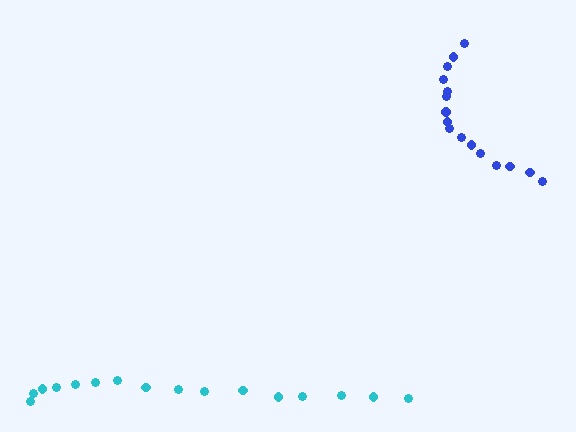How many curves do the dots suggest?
There are 2 distinct paths.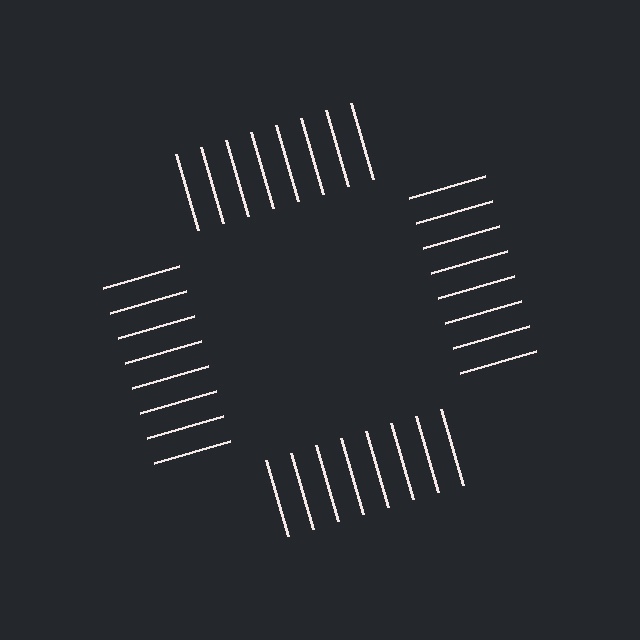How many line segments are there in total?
32 — 8 along each of the 4 edges.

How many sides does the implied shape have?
4 sides — the line-ends trace a square.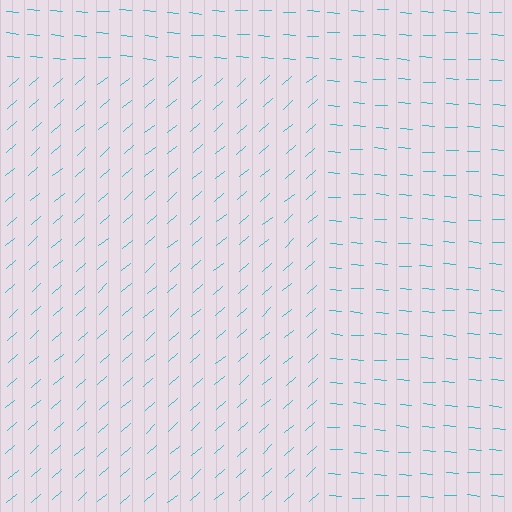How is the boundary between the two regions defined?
The boundary is defined purely by a change in line orientation (approximately 45 degrees difference). All lines are the same color and thickness.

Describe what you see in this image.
The image is filled with small cyan line segments. A rectangle region in the image has lines oriented differently from the surrounding lines, creating a visible texture boundary.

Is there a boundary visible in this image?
Yes, there is a texture boundary formed by a change in line orientation.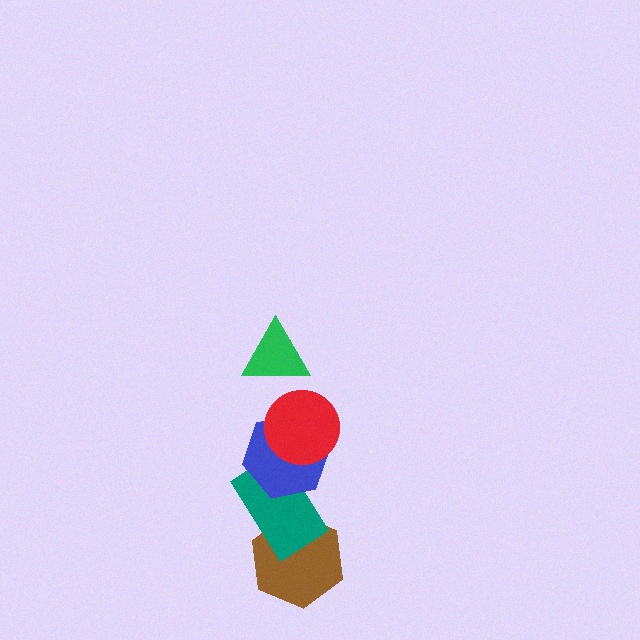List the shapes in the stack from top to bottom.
From top to bottom: the green triangle, the red circle, the blue hexagon, the teal rectangle, the brown hexagon.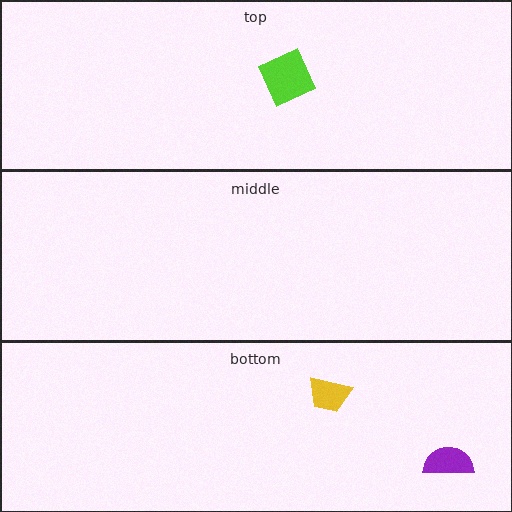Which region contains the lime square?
The top region.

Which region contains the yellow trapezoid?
The bottom region.